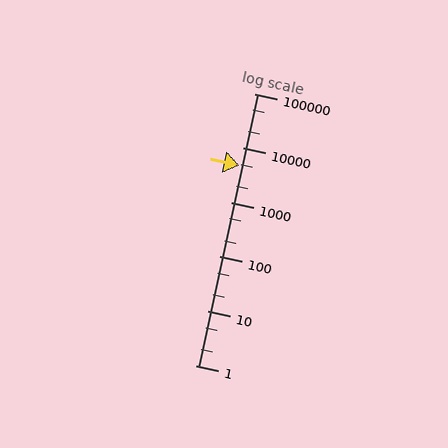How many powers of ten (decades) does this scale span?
The scale spans 5 decades, from 1 to 100000.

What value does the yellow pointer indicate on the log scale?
The pointer indicates approximately 4800.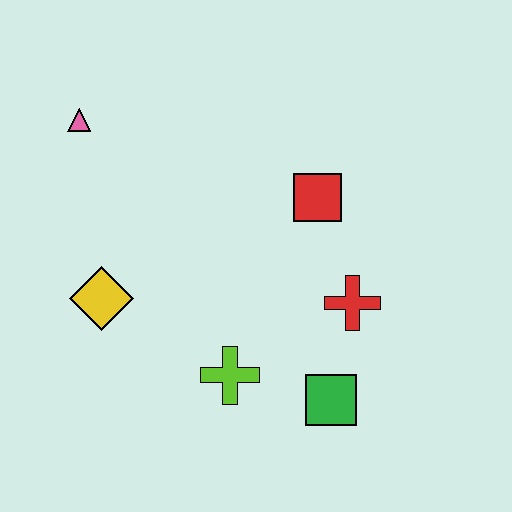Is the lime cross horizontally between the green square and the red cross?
No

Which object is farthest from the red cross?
The pink triangle is farthest from the red cross.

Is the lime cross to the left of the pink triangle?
No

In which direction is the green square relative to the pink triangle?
The green square is below the pink triangle.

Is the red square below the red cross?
No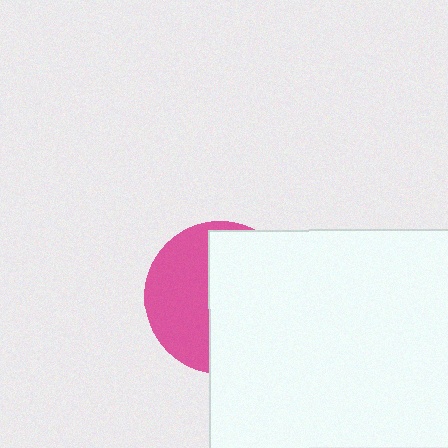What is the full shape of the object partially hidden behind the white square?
The partially hidden object is a pink circle.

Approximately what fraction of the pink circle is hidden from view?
Roughly 59% of the pink circle is hidden behind the white square.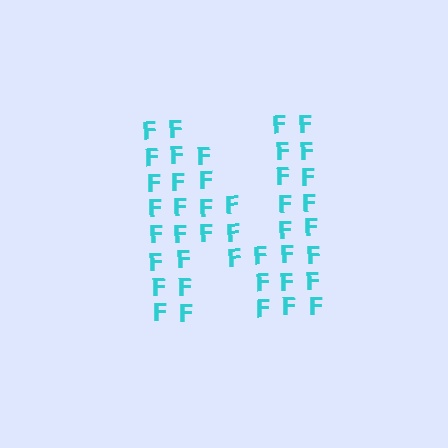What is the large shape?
The large shape is the letter N.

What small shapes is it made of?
It is made of small letter F's.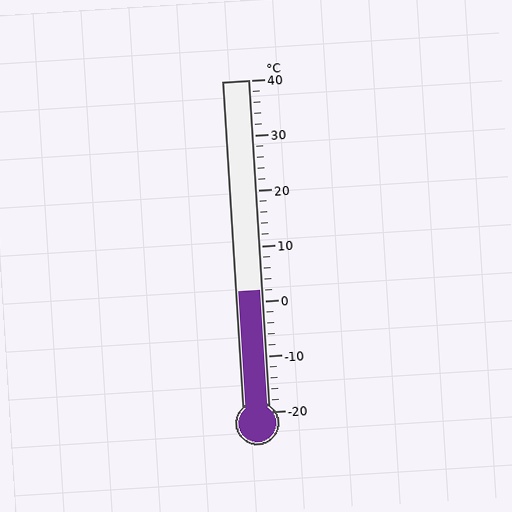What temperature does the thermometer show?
The thermometer shows approximately 2°C.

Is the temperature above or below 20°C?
The temperature is below 20°C.